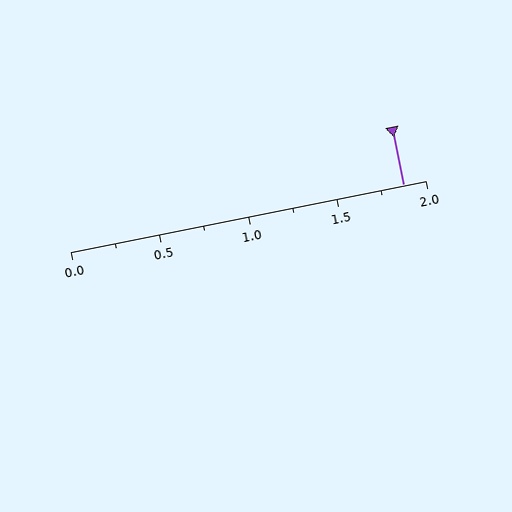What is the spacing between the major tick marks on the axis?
The major ticks are spaced 0.5 apart.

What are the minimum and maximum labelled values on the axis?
The axis runs from 0.0 to 2.0.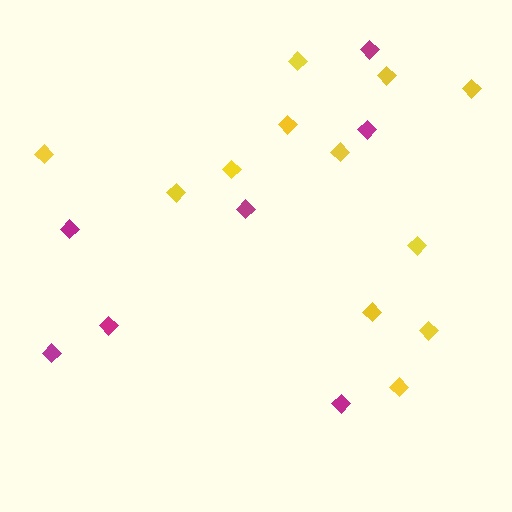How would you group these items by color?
There are 2 groups: one group of yellow diamonds (12) and one group of magenta diamonds (7).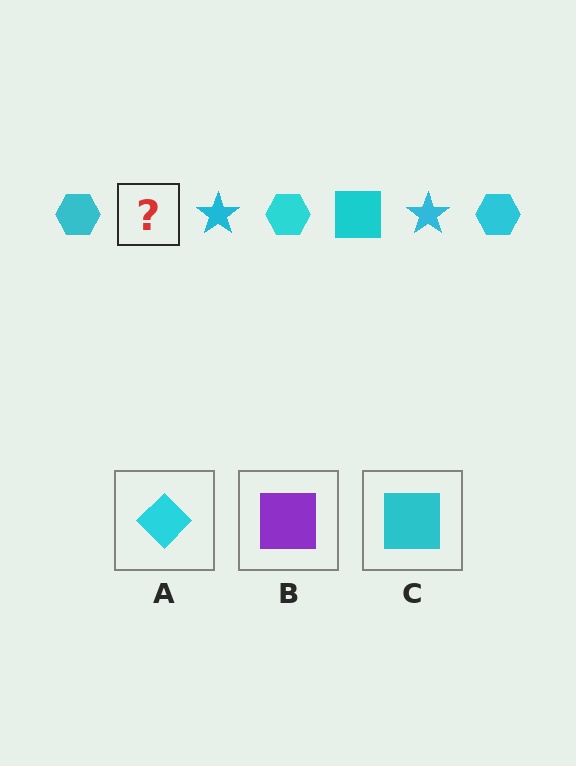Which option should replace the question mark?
Option C.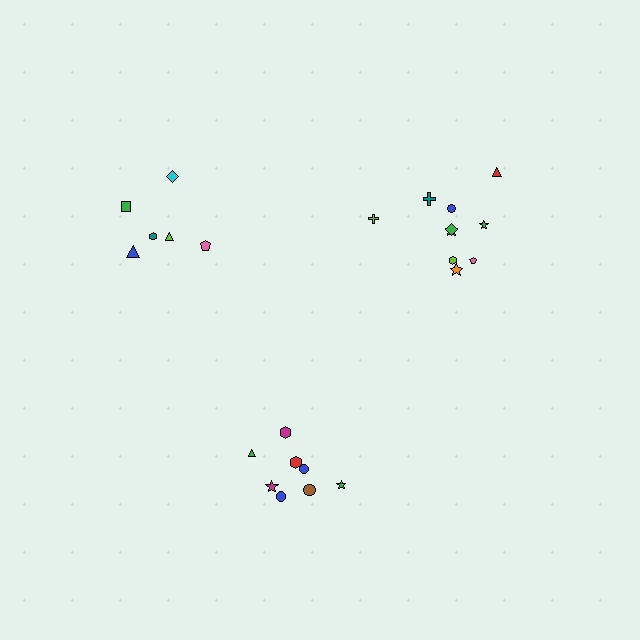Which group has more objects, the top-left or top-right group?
The top-right group.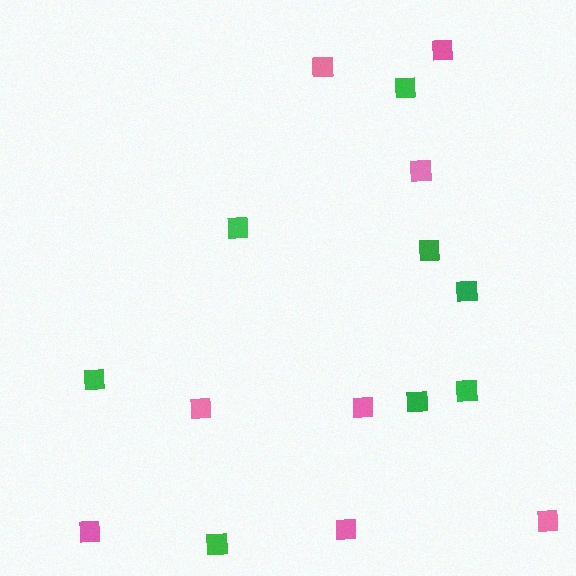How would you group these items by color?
There are 2 groups: one group of green squares (8) and one group of pink squares (8).